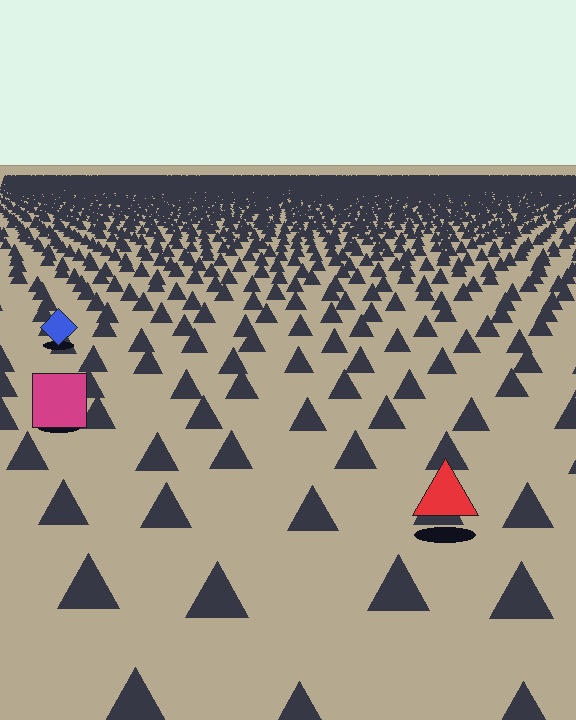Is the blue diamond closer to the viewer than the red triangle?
No. The red triangle is closer — you can tell from the texture gradient: the ground texture is coarser near it.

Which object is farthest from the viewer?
The blue diamond is farthest from the viewer. It appears smaller and the ground texture around it is denser.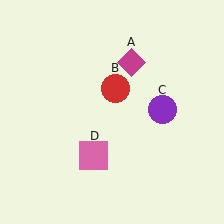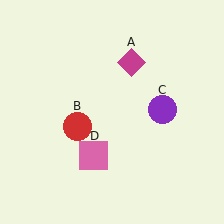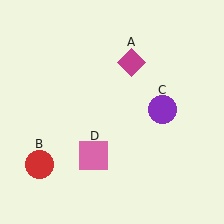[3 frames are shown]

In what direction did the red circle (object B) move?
The red circle (object B) moved down and to the left.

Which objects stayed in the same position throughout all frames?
Magenta diamond (object A) and purple circle (object C) and pink square (object D) remained stationary.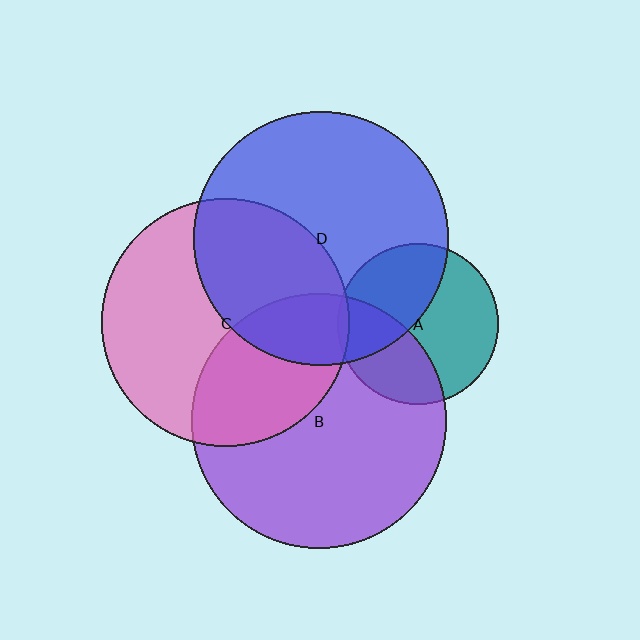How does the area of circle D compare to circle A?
Approximately 2.5 times.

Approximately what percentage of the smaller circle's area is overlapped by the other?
Approximately 40%.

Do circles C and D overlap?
Yes.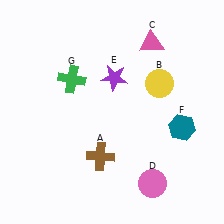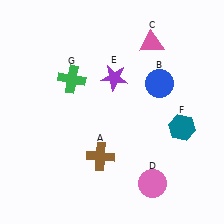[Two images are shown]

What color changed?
The circle (B) changed from yellow in Image 1 to blue in Image 2.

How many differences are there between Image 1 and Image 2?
There is 1 difference between the two images.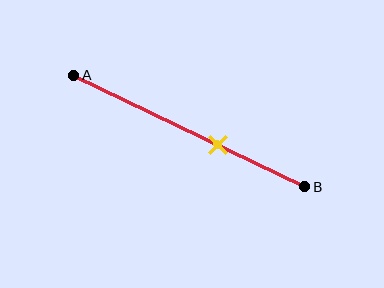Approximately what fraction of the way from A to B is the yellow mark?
The yellow mark is approximately 65% of the way from A to B.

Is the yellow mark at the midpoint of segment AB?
No, the mark is at about 65% from A, not at the 50% midpoint.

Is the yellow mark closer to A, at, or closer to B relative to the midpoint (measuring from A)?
The yellow mark is closer to point B than the midpoint of segment AB.